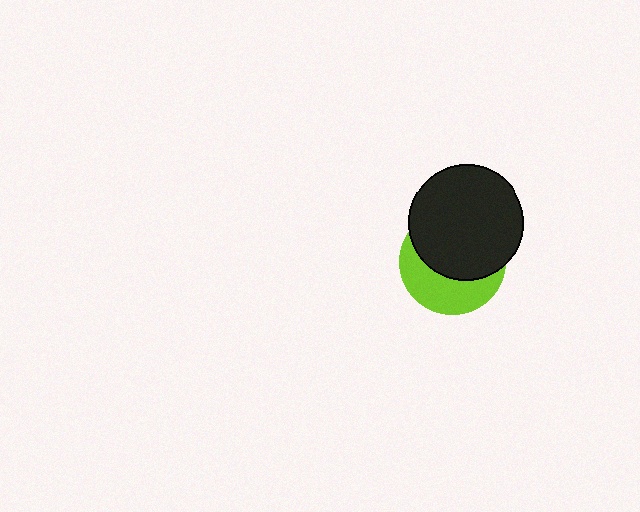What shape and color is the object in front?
The object in front is a black circle.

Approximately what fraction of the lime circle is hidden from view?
Roughly 58% of the lime circle is hidden behind the black circle.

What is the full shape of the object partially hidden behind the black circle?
The partially hidden object is a lime circle.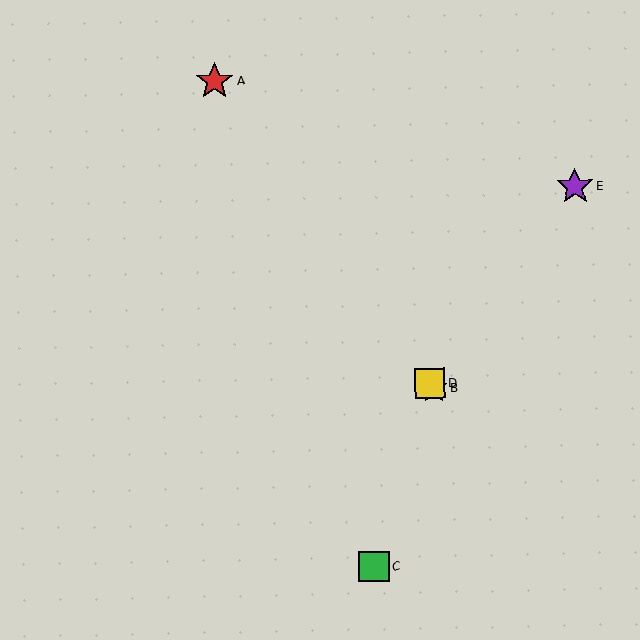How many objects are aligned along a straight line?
3 objects (A, B, D) are aligned along a straight line.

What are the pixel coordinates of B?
Object B is at (433, 389).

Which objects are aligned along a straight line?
Objects A, B, D are aligned along a straight line.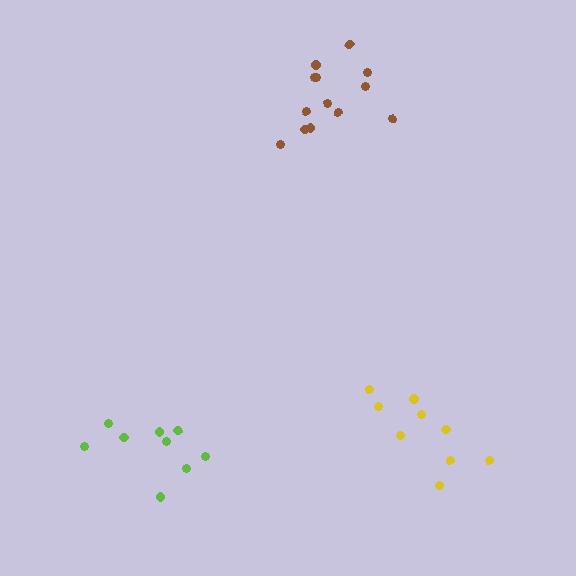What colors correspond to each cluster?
The clusters are colored: lime, brown, yellow.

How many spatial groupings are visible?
There are 3 spatial groupings.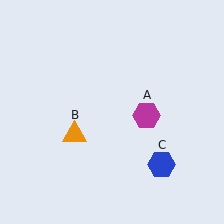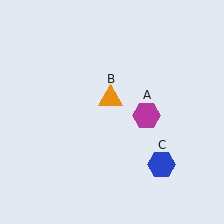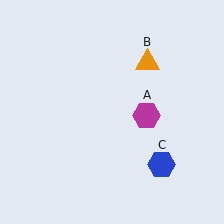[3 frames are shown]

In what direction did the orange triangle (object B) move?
The orange triangle (object B) moved up and to the right.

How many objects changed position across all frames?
1 object changed position: orange triangle (object B).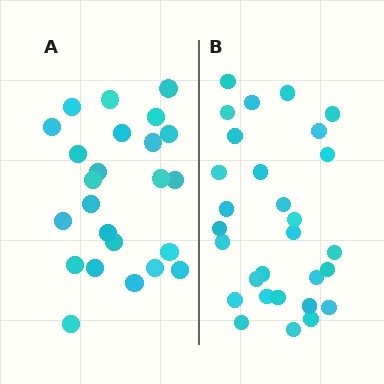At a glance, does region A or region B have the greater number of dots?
Region B (the right region) has more dots.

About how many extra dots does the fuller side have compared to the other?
Region B has about 5 more dots than region A.